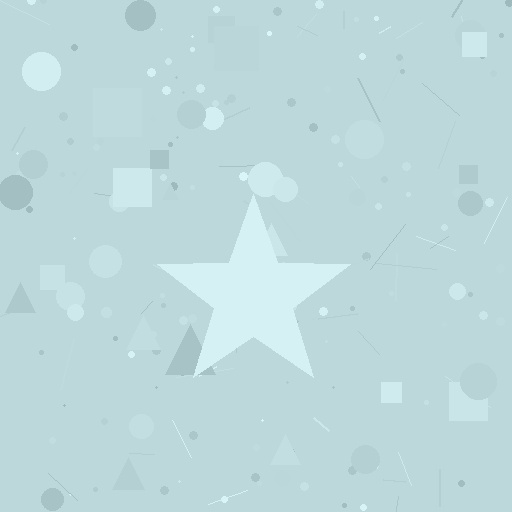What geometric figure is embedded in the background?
A star is embedded in the background.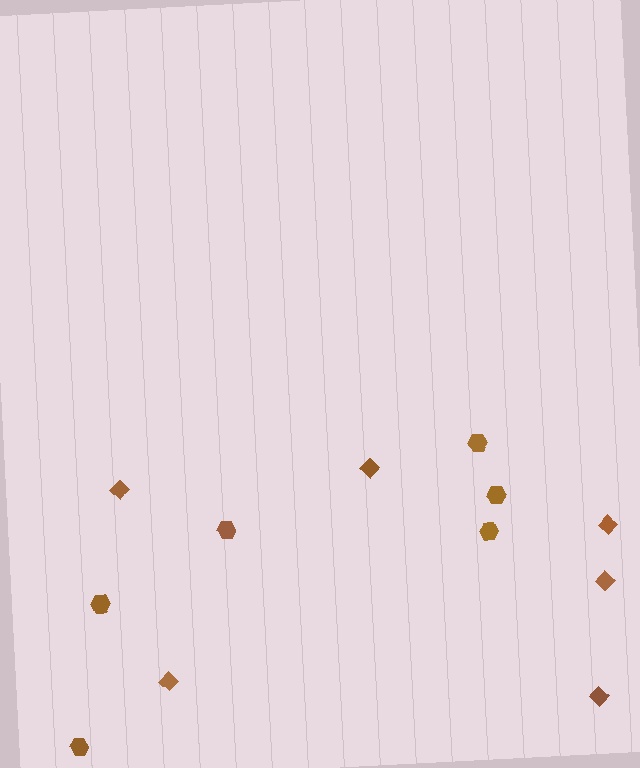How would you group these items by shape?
There are 2 groups: one group of diamonds (6) and one group of hexagons (6).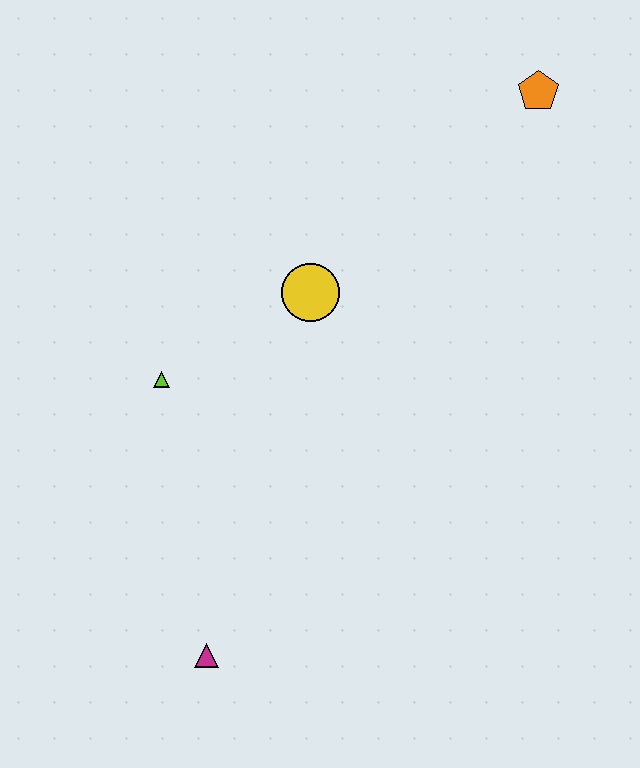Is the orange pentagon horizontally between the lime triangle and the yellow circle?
No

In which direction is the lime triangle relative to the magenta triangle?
The lime triangle is above the magenta triangle.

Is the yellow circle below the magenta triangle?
No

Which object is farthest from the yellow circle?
The magenta triangle is farthest from the yellow circle.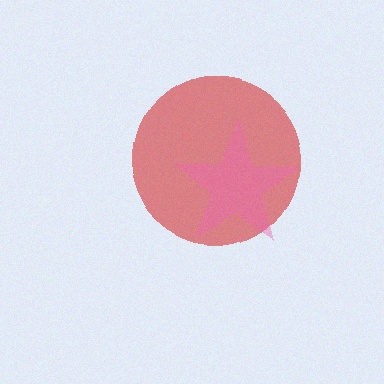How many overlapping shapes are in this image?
There are 2 overlapping shapes in the image.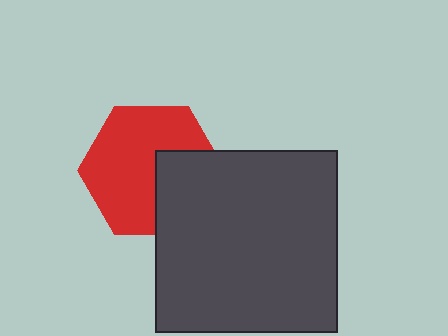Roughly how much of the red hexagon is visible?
Most of it is visible (roughly 67%).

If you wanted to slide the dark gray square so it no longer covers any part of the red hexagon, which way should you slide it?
Slide it toward the lower-right — that is the most direct way to separate the two shapes.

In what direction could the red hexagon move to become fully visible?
The red hexagon could move toward the upper-left. That would shift it out from behind the dark gray square entirely.